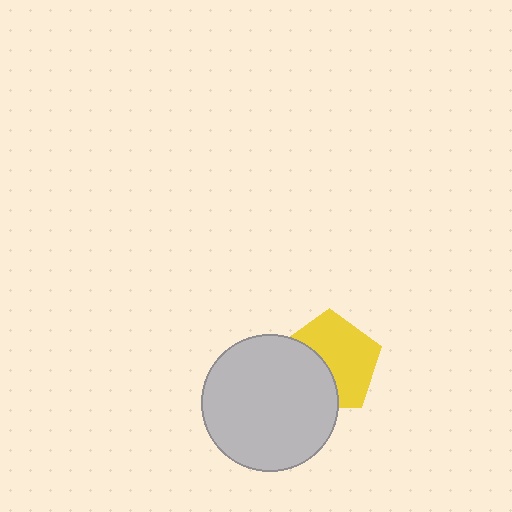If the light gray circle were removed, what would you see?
You would see the complete yellow pentagon.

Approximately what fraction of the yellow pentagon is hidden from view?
Roughly 40% of the yellow pentagon is hidden behind the light gray circle.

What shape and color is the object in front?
The object in front is a light gray circle.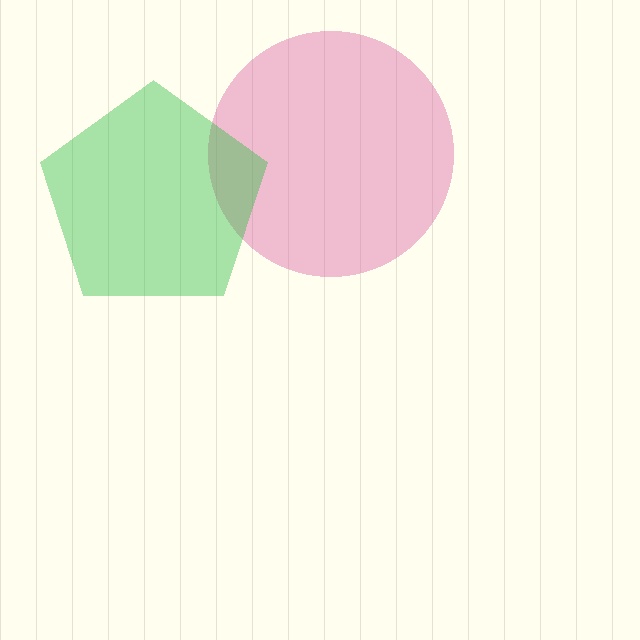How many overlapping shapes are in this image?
There are 2 overlapping shapes in the image.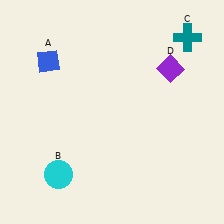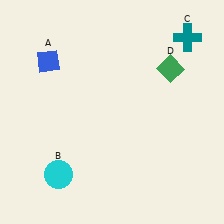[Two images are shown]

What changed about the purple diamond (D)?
In Image 1, D is purple. In Image 2, it changed to green.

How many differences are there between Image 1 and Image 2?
There is 1 difference between the two images.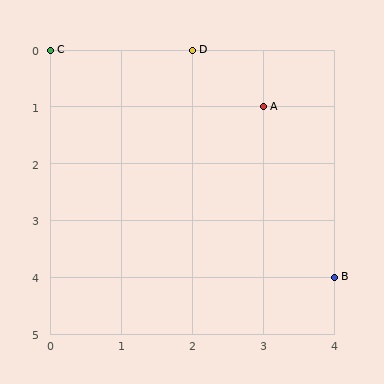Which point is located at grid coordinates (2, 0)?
Point D is at (2, 0).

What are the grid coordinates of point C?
Point C is at grid coordinates (0, 0).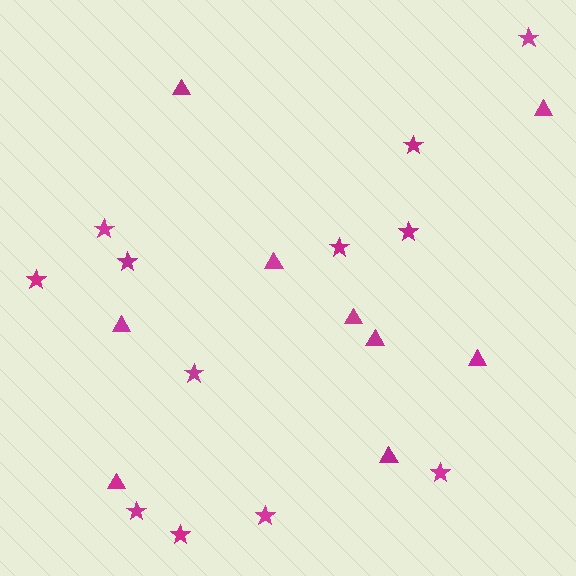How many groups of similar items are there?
There are 2 groups: one group of stars (12) and one group of triangles (9).